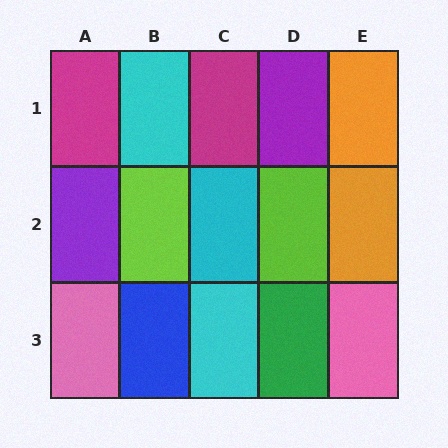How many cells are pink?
2 cells are pink.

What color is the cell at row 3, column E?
Pink.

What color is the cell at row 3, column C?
Cyan.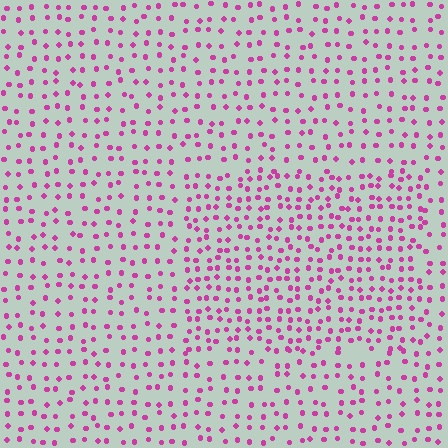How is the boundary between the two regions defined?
The boundary is defined by a change in element density (approximately 1.6x ratio). All elements are the same color, size, and shape.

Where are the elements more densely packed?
The elements are more densely packed inside the rectangle boundary.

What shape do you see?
I see a rectangle.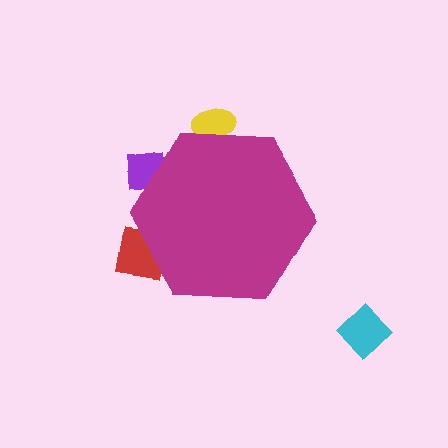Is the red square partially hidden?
Yes, the red square is partially hidden behind the magenta hexagon.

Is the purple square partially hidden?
Yes, the purple square is partially hidden behind the magenta hexagon.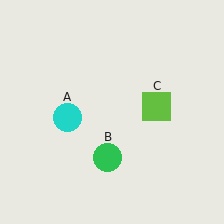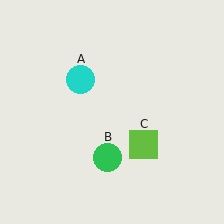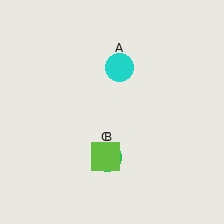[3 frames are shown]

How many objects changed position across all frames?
2 objects changed position: cyan circle (object A), lime square (object C).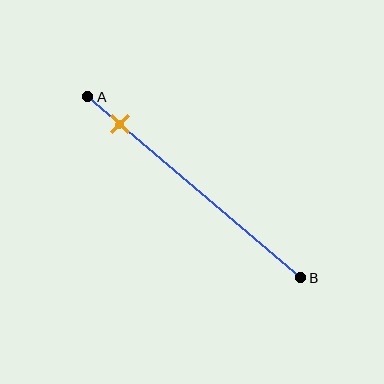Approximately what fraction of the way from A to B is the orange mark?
The orange mark is approximately 15% of the way from A to B.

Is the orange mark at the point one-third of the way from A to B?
No, the mark is at about 15% from A, not at the 33% one-third point.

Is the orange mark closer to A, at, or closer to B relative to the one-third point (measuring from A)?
The orange mark is closer to point A than the one-third point of segment AB.